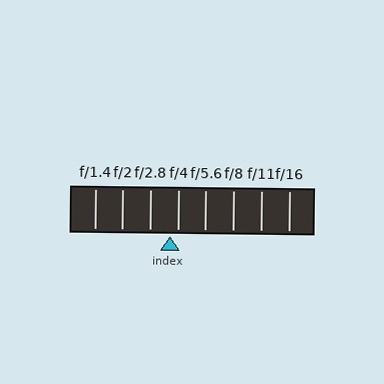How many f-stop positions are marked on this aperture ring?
There are 8 f-stop positions marked.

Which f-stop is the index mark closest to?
The index mark is closest to f/4.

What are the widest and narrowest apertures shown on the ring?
The widest aperture shown is f/1.4 and the narrowest is f/16.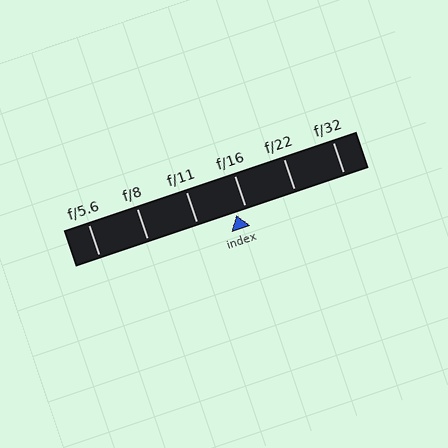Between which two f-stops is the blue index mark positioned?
The index mark is between f/11 and f/16.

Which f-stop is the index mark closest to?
The index mark is closest to f/16.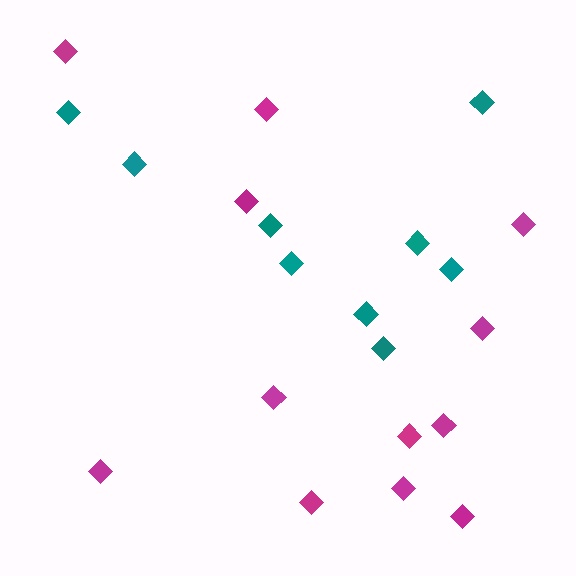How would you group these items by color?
There are 2 groups: one group of teal diamonds (9) and one group of magenta diamonds (12).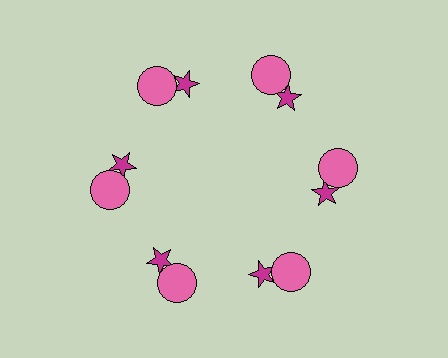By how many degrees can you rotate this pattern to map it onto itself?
The pattern maps onto itself every 60 degrees of rotation.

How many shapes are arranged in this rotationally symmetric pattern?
There are 12 shapes, arranged in 6 groups of 2.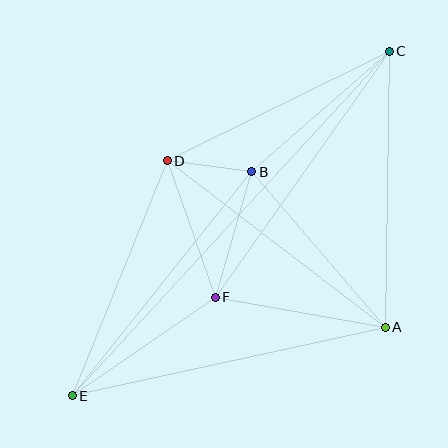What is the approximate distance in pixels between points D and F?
The distance between D and F is approximately 145 pixels.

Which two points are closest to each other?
Points B and D are closest to each other.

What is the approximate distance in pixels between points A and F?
The distance between A and F is approximately 172 pixels.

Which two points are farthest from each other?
Points C and E are farthest from each other.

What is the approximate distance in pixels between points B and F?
The distance between B and F is approximately 131 pixels.